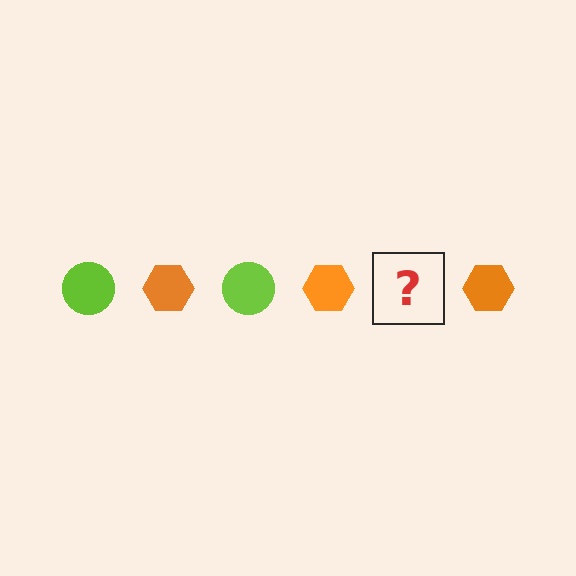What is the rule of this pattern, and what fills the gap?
The rule is that the pattern alternates between lime circle and orange hexagon. The gap should be filled with a lime circle.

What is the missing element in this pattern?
The missing element is a lime circle.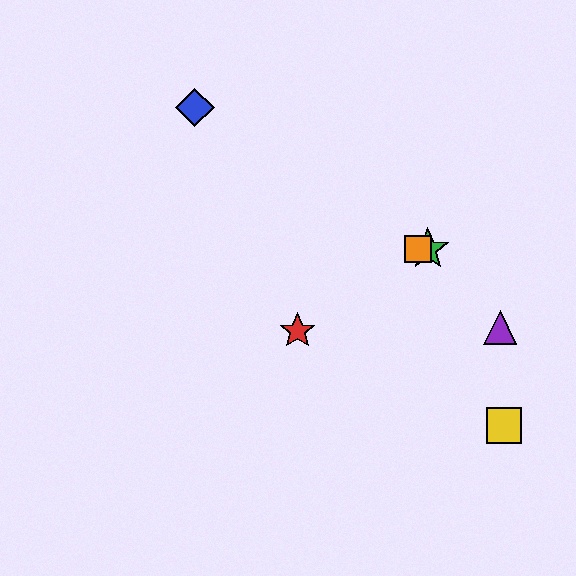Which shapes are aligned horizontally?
The green star, the orange square are aligned horizontally.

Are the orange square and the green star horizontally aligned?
Yes, both are at y≈249.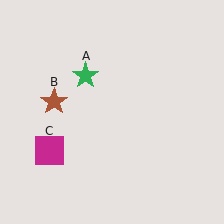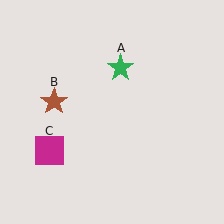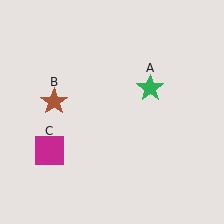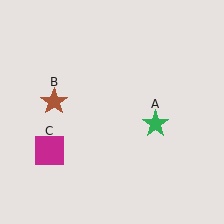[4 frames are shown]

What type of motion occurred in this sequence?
The green star (object A) rotated clockwise around the center of the scene.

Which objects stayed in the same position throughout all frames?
Brown star (object B) and magenta square (object C) remained stationary.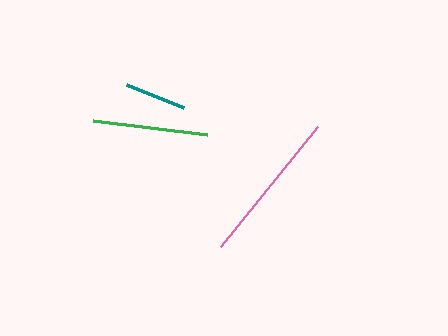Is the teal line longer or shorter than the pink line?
The pink line is longer than the teal line.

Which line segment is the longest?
The pink line is the longest at approximately 154 pixels.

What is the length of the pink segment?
The pink segment is approximately 154 pixels long.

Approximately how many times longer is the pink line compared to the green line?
The pink line is approximately 1.3 times the length of the green line.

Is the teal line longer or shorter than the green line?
The green line is longer than the teal line.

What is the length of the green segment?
The green segment is approximately 115 pixels long.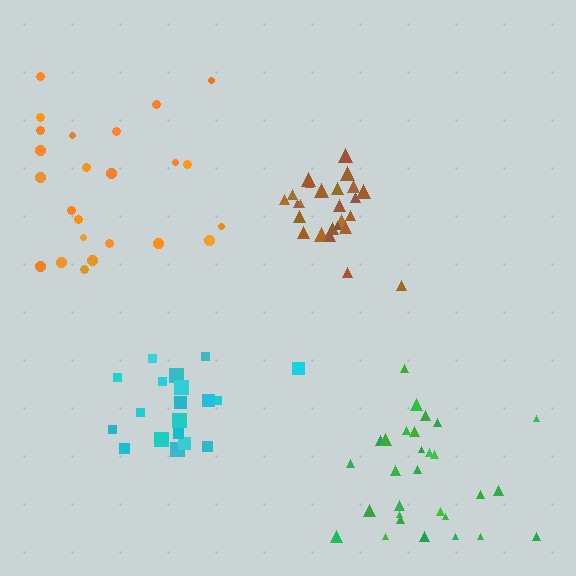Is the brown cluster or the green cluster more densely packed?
Brown.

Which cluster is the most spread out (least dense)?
Orange.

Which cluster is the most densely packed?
Brown.